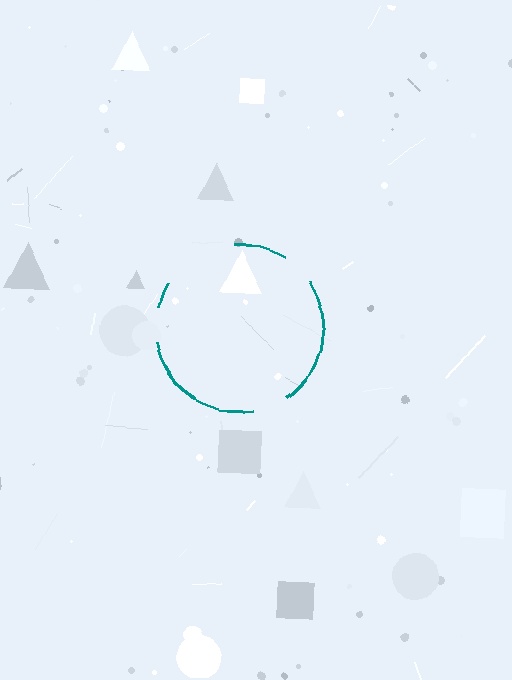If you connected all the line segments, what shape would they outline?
They would outline a circle.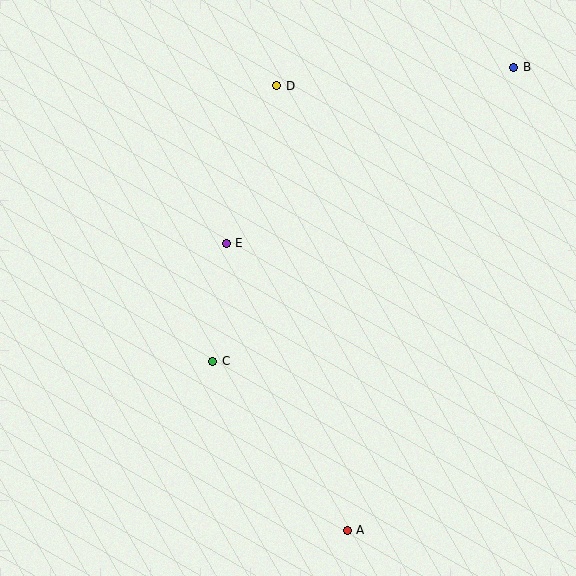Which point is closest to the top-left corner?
Point D is closest to the top-left corner.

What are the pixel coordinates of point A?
Point A is at (347, 530).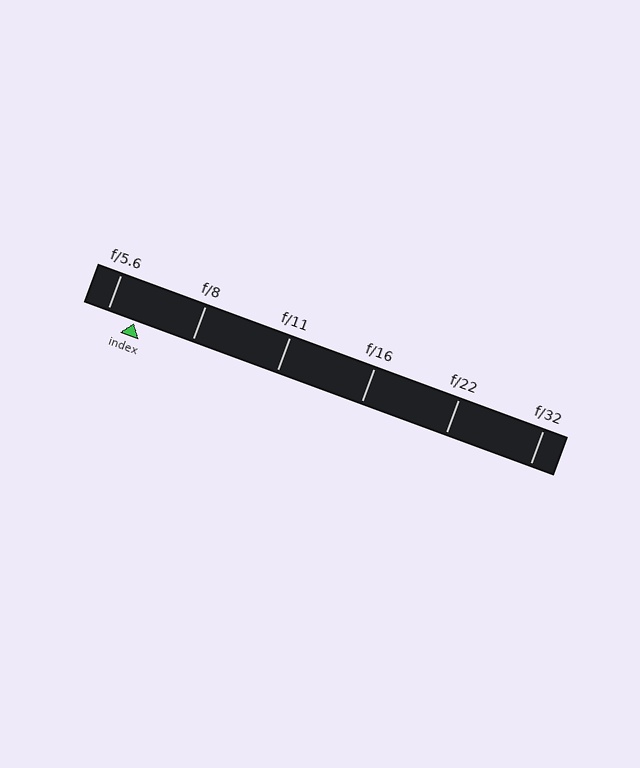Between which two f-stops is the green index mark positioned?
The index mark is between f/5.6 and f/8.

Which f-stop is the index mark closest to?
The index mark is closest to f/5.6.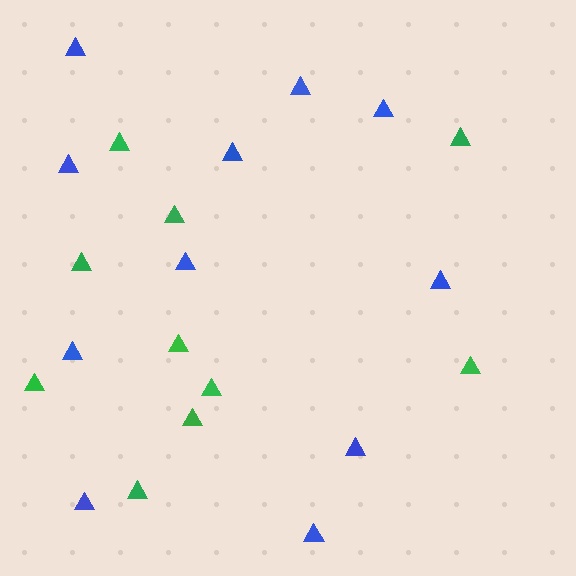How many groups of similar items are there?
There are 2 groups: one group of green triangles (10) and one group of blue triangles (11).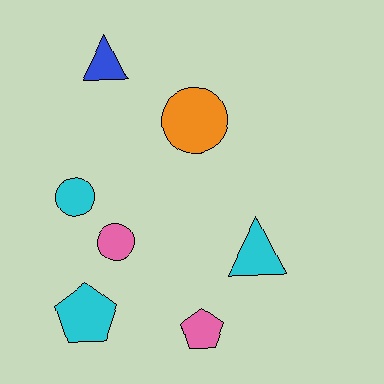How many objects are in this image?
There are 7 objects.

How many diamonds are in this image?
There are no diamonds.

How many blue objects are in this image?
There is 1 blue object.